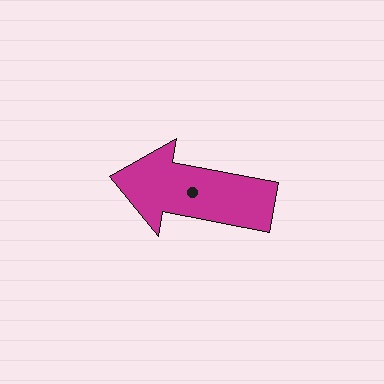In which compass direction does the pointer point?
West.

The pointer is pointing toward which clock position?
Roughly 9 o'clock.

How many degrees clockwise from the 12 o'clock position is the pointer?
Approximately 281 degrees.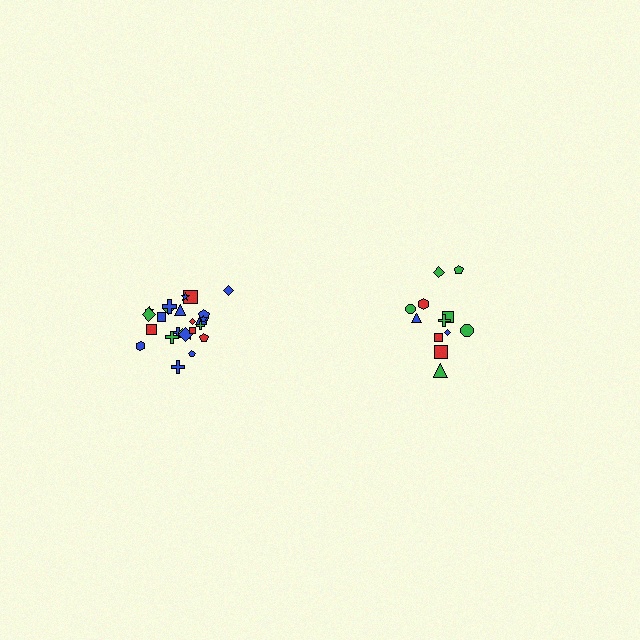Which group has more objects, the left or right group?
The left group.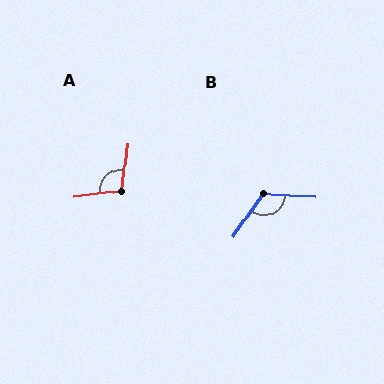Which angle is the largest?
B, at approximately 121 degrees.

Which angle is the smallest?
A, at approximately 104 degrees.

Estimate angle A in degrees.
Approximately 104 degrees.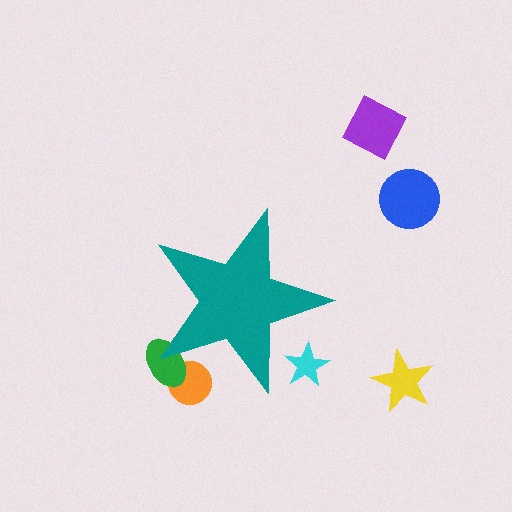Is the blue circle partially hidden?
No, the blue circle is fully visible.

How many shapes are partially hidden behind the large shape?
3 shapes are partially hidden.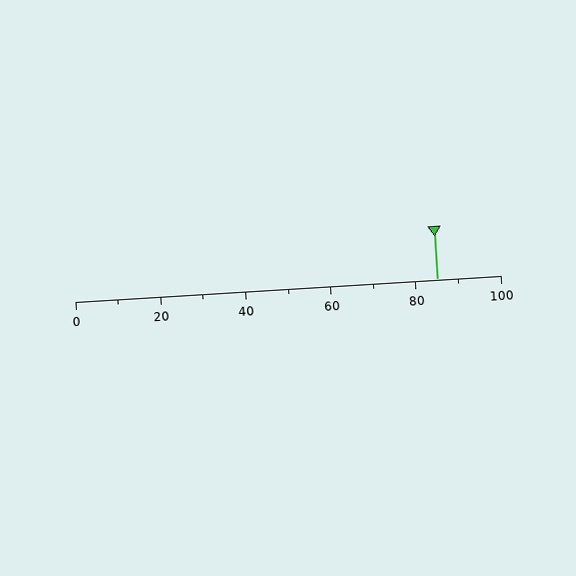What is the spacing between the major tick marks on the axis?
The major ticks are spaced 20 apart.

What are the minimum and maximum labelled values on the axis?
The axis runs from 0 to 100.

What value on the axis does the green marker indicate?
The marker indicates approximately 85.